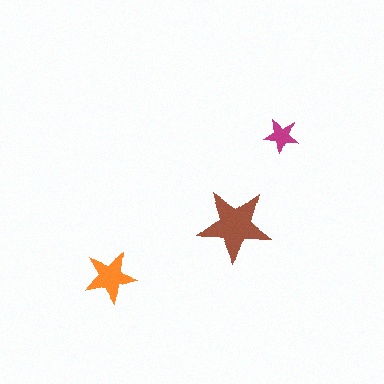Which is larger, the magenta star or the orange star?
The orange one.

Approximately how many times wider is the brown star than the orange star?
About 1.5 times wider.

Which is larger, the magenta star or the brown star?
The brown one.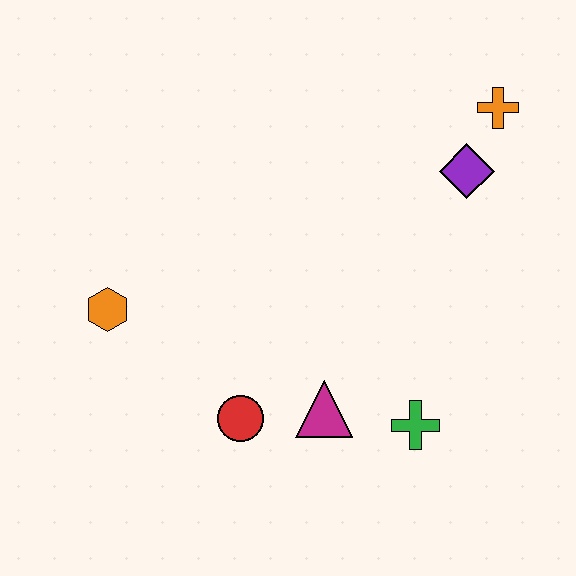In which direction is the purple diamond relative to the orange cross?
The purple diamond is below the orange cross.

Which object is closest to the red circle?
The magenta triangle is closest to the red circle.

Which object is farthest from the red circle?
The orange cross is farthest from the red circle.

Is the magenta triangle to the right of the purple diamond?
No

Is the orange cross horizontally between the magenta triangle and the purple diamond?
No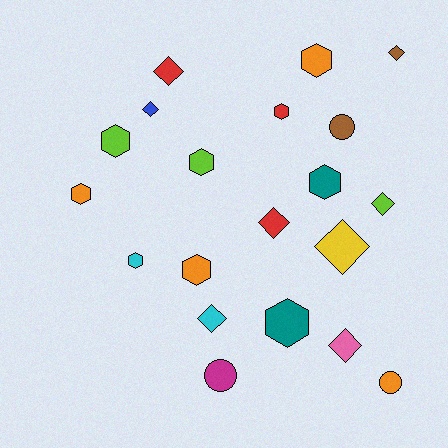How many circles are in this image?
There are 3 circles.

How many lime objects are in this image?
There are 3 lime objects.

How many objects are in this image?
There are 20 objects.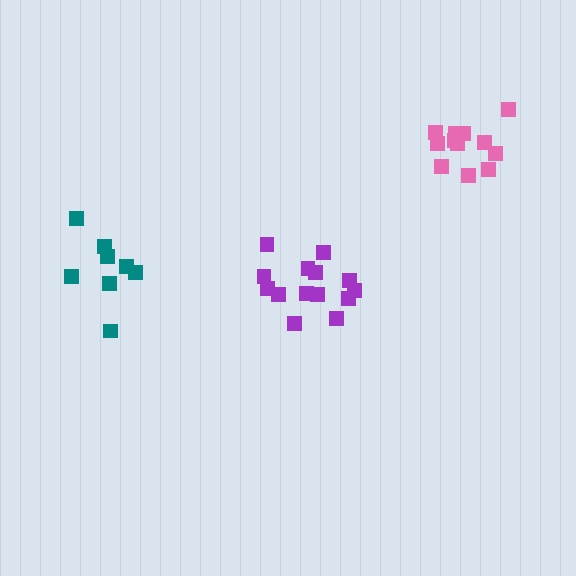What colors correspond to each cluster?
The clusters are colored: teal, pink, purple.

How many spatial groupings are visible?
There are 3 spatial groupings.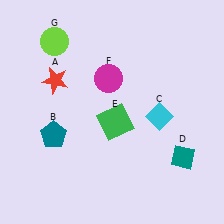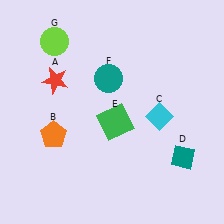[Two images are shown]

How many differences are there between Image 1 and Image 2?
There are 2 differences between the two images.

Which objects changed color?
B changed from teal to orange. F changed from magenta to teal.